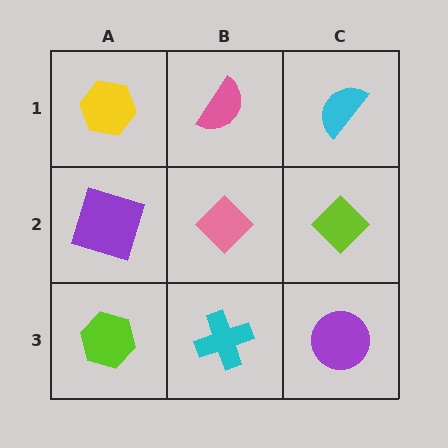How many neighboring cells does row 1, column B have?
3.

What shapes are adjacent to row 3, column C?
A lime diamond (row 2, column C), a cyan cross (row 3, column B).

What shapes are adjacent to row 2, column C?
A cyan semicircle (row 1, column C), a purple circle (row 3, column C), a pink diamond (row 2, column B).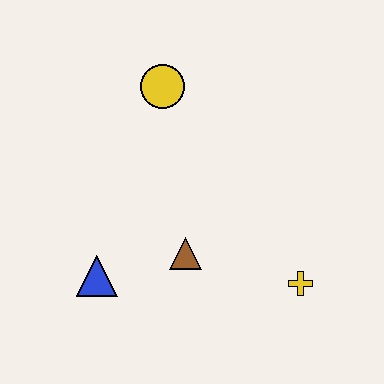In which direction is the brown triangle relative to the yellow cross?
The brown triangle is to the left of the yellow cross.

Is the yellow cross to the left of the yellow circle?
No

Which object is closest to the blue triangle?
The brown triangle is closest to the blue triangle.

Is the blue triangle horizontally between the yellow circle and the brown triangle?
No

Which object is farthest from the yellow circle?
The yellow cross is farthest from the yellow circle.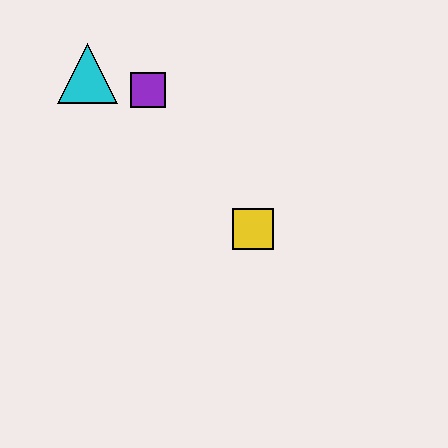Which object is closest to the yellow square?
The purple square is closest to the yellow square.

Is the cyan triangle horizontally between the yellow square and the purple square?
No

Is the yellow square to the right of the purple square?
Yes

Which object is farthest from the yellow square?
The cyan triangle is farthest from the yellow square.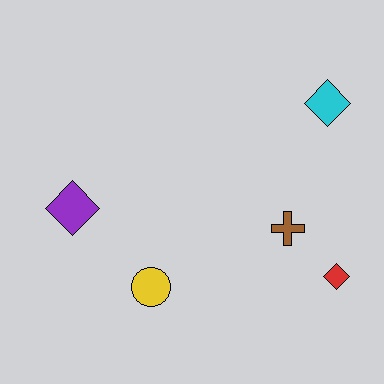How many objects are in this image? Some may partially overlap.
There are 5 objects.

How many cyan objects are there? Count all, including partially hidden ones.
There is 1 cyan object.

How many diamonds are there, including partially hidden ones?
There are 3 diamonds.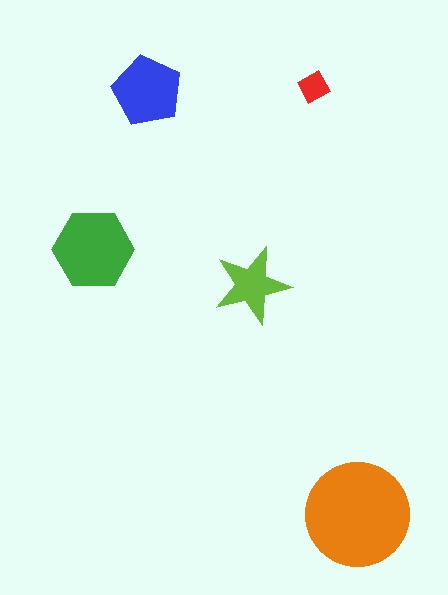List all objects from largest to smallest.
The orange circle, the green hexagon, the blue pentagon, the lime star, the red diamond.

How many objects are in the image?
There are 5 objects in the image.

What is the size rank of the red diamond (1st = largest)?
5th.